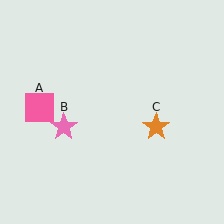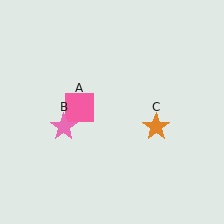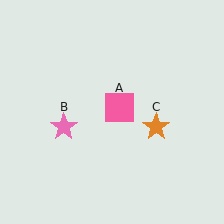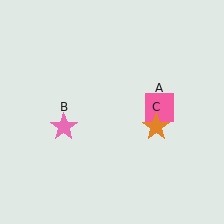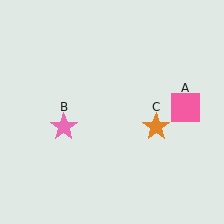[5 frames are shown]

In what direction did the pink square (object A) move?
The pink square (object A) moved right.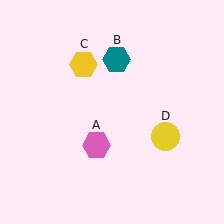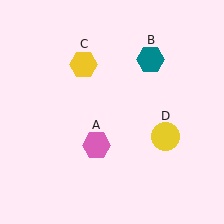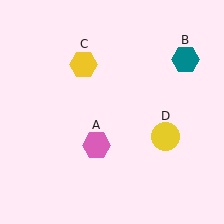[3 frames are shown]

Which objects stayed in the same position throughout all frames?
Pink hexagon (object A) and yellow hexagon (object C) and yellow circle (object D) remained stationary.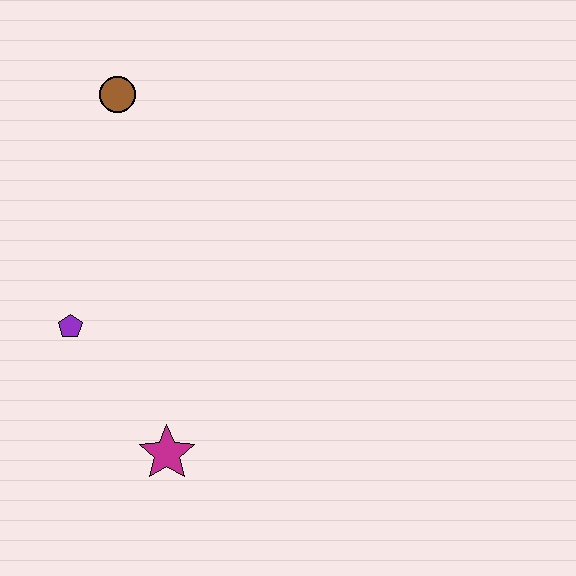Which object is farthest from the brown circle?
The magenta star is farthest from the brown circle.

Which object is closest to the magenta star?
The purple pentagon is closest to the magenta star.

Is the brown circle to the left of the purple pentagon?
No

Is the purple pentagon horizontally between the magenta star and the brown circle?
No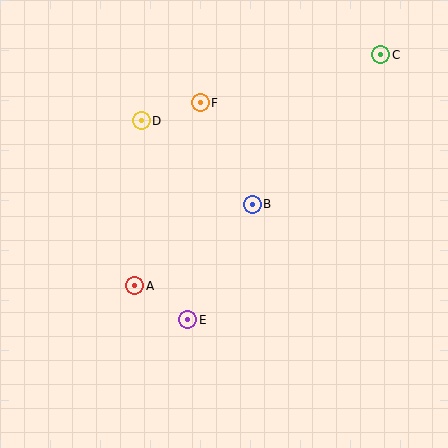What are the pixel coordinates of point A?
Point A is at (135, 286).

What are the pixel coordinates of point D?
Point D is at (141, 121).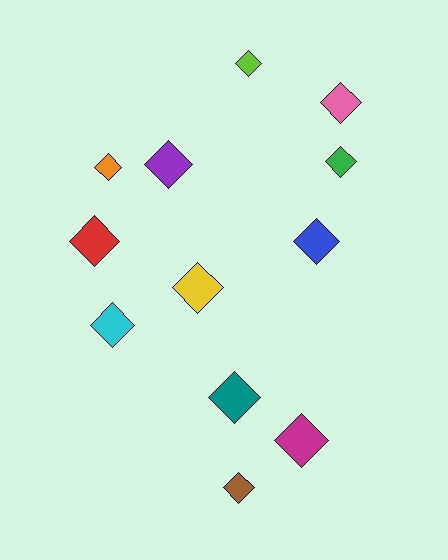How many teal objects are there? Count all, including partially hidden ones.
There is 1 teal object.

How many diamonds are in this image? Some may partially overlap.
There are 12 diamonds.